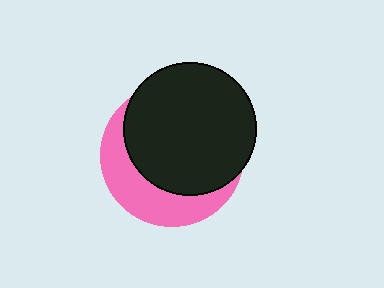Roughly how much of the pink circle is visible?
A small part of it is visible (roughly 34%).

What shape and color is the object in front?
The object in front is a black circle.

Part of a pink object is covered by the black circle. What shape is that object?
It is a circle.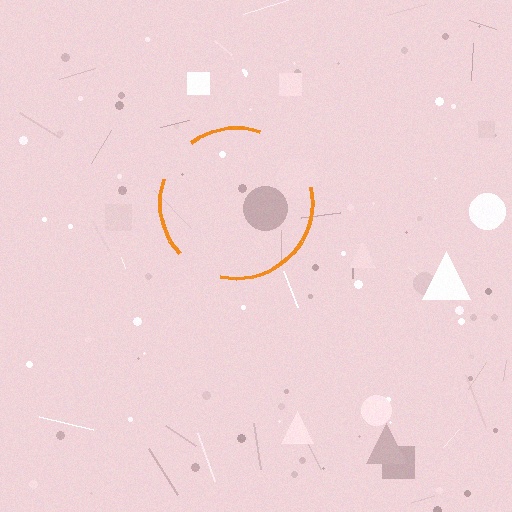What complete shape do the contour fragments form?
The contour fragments form a circle.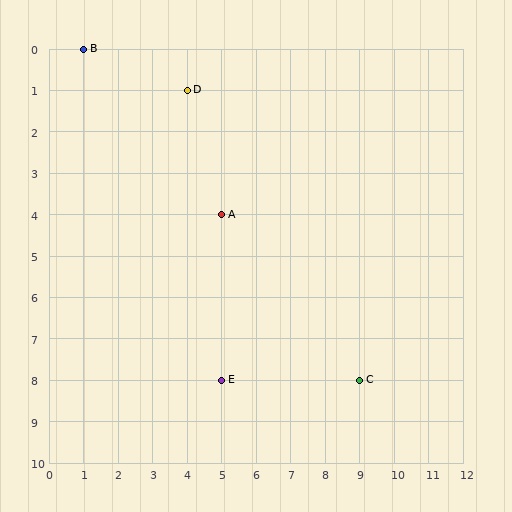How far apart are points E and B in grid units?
Points E and B are 4 columns and 8 rows apart (about 8.9 grid units diagonally).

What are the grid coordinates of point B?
Point B is at grid coordinates (1, 0).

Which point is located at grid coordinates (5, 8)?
Point E is at (5, 8).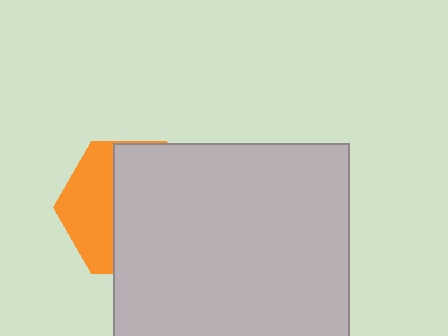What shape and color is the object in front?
The object in front is a light gray rectangle.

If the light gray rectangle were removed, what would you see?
You would see the complete orange hexagon.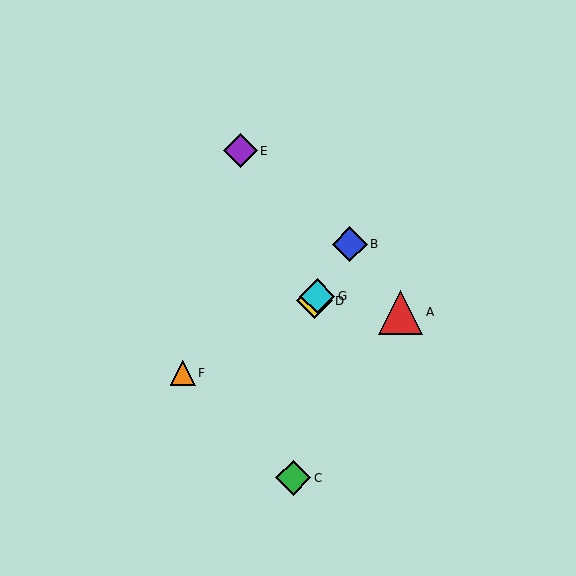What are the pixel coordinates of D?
Object D is at (314, 301).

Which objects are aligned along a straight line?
Objects B, D, G are aligned along a straight line.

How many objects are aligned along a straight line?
3 objects (B, D, G) are aligned along a straight line.